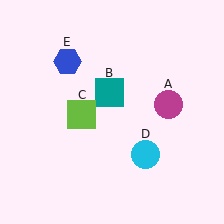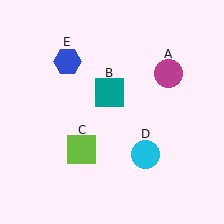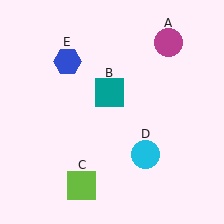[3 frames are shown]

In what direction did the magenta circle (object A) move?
The magenta circle (object A) moved up.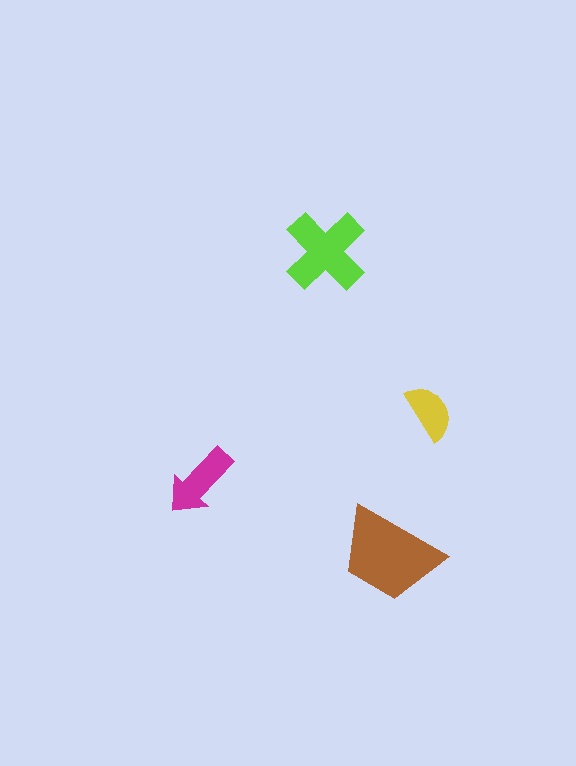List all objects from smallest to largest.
The yellow semicircle, the magenta arrow, the lime cross, the brown trapezoid.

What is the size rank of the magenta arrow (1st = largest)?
3rd.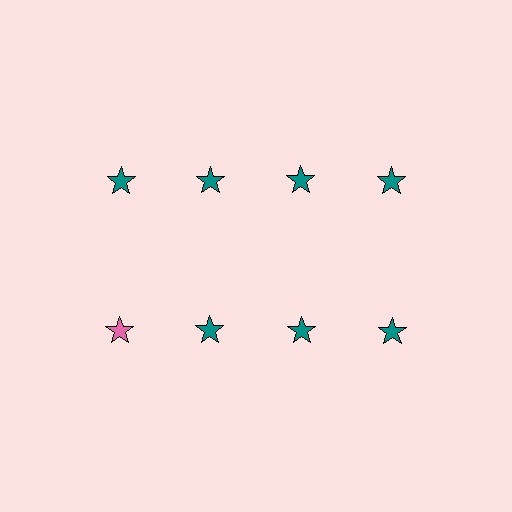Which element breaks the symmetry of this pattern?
The pink star in the second row, leftmost column breaks the symmetry. All other shapes are teal stars.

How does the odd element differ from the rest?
It has a different color: pink instead of teal.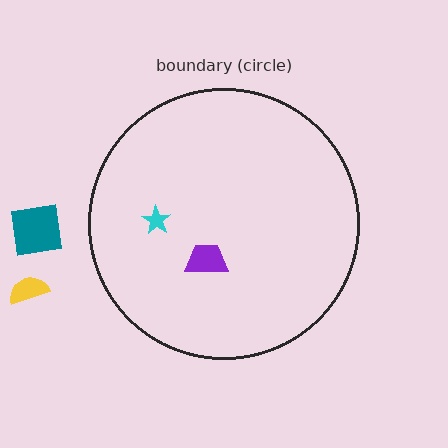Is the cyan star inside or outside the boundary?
Inside.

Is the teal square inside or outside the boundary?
Outside.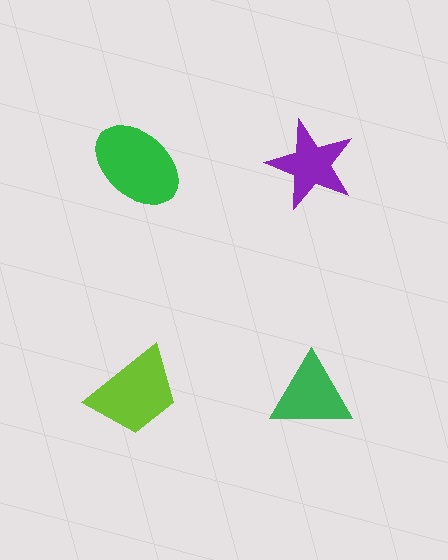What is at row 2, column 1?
A lime trapezoid.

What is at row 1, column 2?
A purple star.